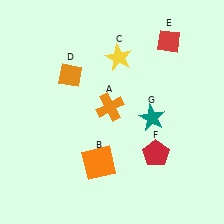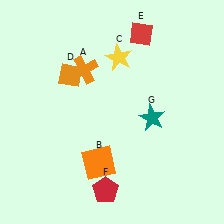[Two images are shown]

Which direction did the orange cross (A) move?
The orange cross (A) moved up.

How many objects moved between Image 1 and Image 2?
3 objects moved between the two images.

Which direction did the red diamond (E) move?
The red diamond (E) moved left.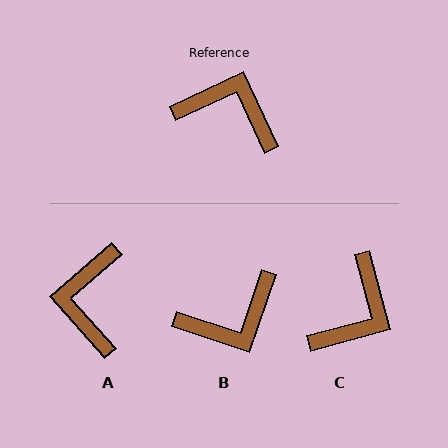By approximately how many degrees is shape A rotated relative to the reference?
Approximately 106 degrees counter-clockwise.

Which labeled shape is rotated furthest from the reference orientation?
B, about 134 degrees away.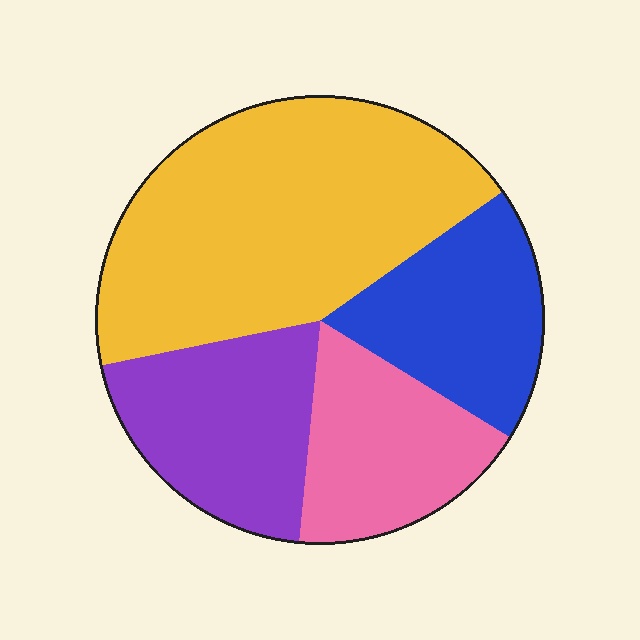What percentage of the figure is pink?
Pink takes up about one sixth (1/6) of the figure.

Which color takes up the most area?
Yellow, at roughly 45%.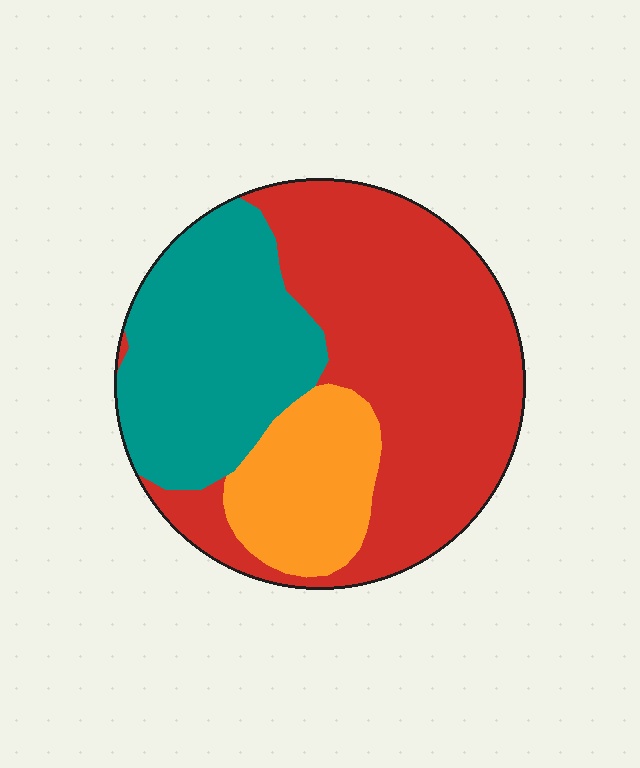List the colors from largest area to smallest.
From largest to smallest: red, teal, orange.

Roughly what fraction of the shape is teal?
Teal covers 31% of the shape.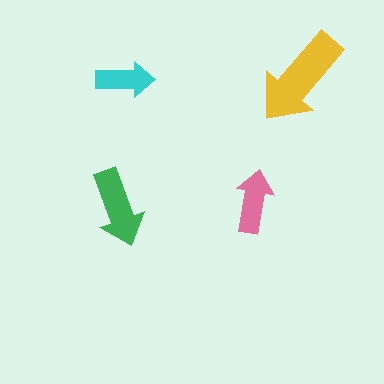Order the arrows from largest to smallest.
the yellow one, the green one, the pink one, the cyan one.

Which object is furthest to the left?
The green arrow is leftmost.